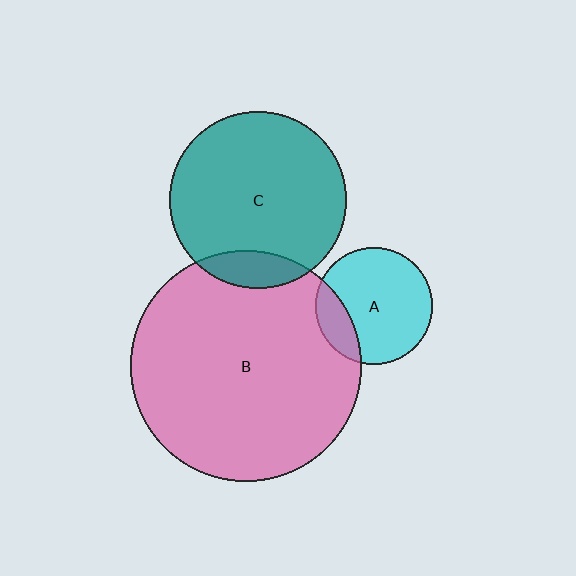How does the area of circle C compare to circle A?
Approximately 2.3 times.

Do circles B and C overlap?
Yes.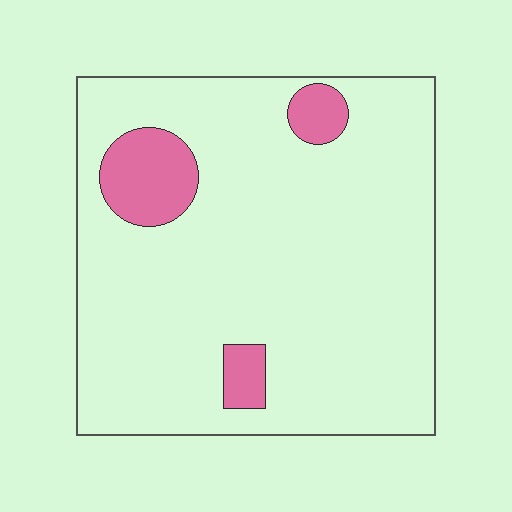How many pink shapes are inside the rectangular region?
3.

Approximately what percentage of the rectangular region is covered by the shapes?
Approximately 10%.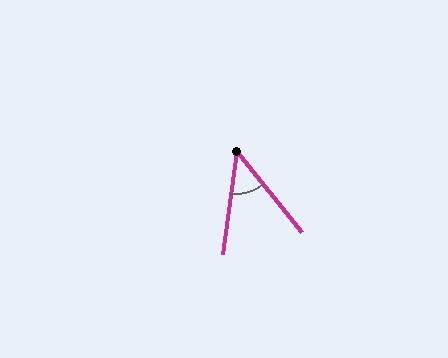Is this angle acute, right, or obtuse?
It is acute.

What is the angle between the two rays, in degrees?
Approximately 46 degrees.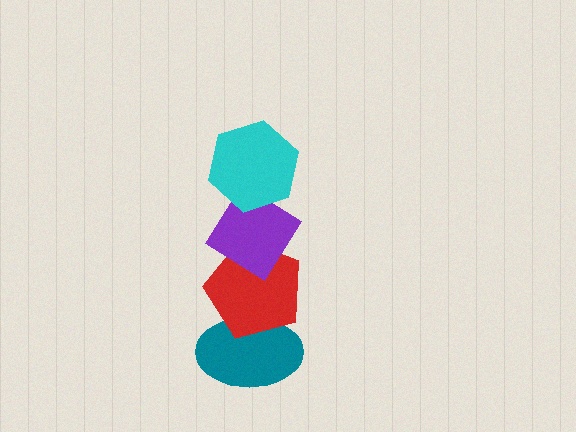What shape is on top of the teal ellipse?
The red pentagon is on top of the teal ellipse.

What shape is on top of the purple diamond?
The cyan hexagon is on top of the purple diamond.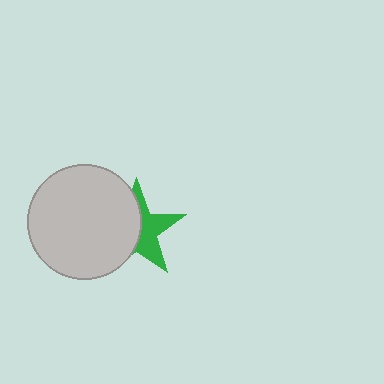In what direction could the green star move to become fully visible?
The green star could move right. That would shift it out from behind the light gray circle entirely.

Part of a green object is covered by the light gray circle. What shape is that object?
It is a star.